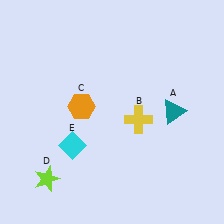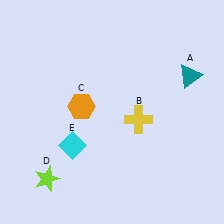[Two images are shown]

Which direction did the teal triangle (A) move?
The teal triangle (A) moved up.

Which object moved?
The teal triangle (A) moved up.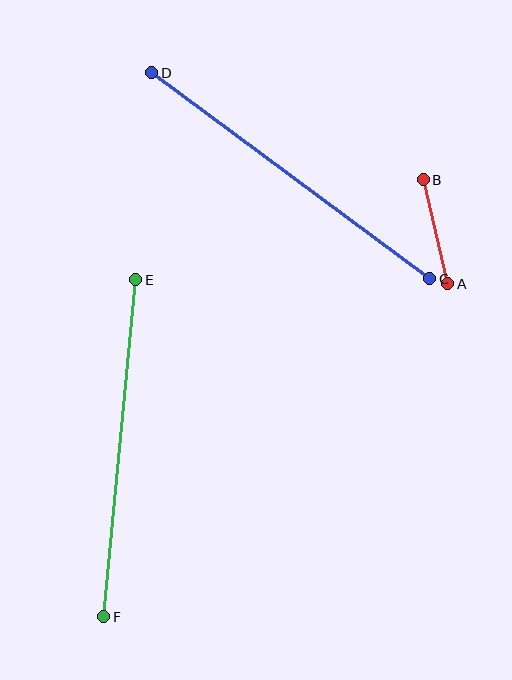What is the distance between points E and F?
The distance is approximately 338 pixels.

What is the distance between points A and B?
The distance is approximately 107 pixels.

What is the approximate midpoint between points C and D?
The midpoint is at approximately (291, 176) pixels.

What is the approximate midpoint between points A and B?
The midpoint is at approximately (435, 232) pixels.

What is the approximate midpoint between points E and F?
The midpoint is at approximately (120, 448) pixels.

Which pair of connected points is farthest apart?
Points C and D are farthest apart.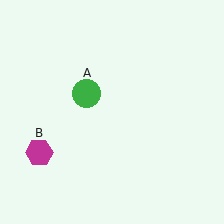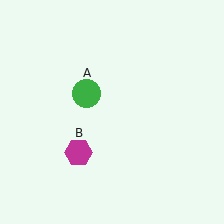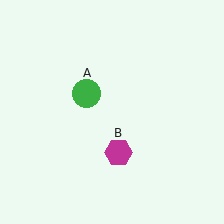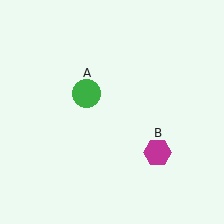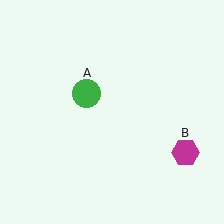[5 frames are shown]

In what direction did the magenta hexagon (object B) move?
The magenta hexagon (object B) moved right.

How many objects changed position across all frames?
1 object changed position: magenta hexagon (object B).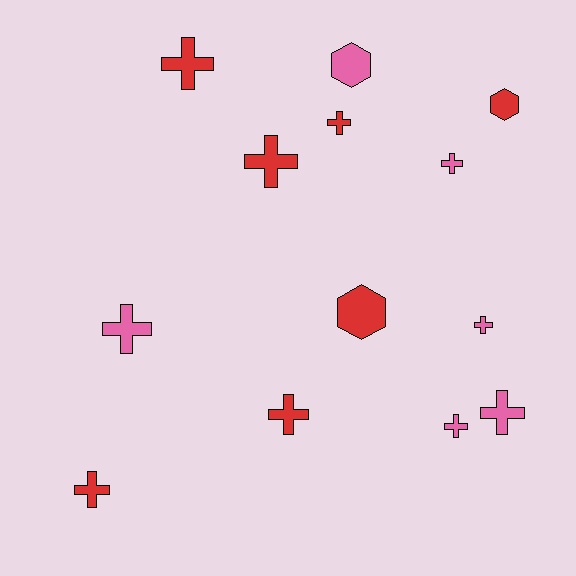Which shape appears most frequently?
Cross, with 10 objects.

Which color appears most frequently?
Red, with 7 objects.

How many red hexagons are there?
There are 2 red hexagons.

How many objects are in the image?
There are 13 objects.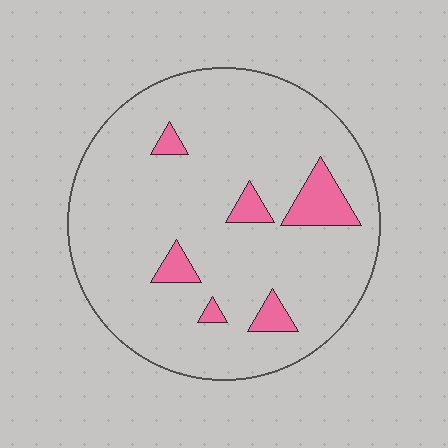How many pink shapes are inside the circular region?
6.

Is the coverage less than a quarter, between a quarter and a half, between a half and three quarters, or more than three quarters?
Less than a quarter.